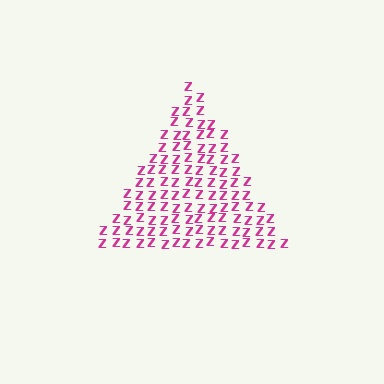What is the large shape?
The large shape is a triangle.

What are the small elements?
The small elements are letter Z's.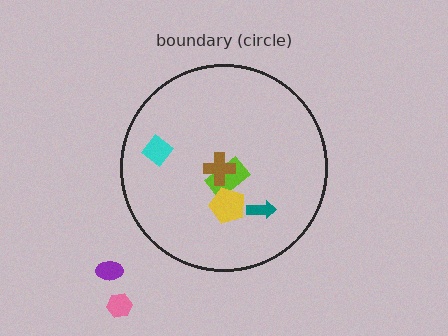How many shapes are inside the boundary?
5 inside, 2 outside.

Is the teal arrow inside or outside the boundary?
Inside.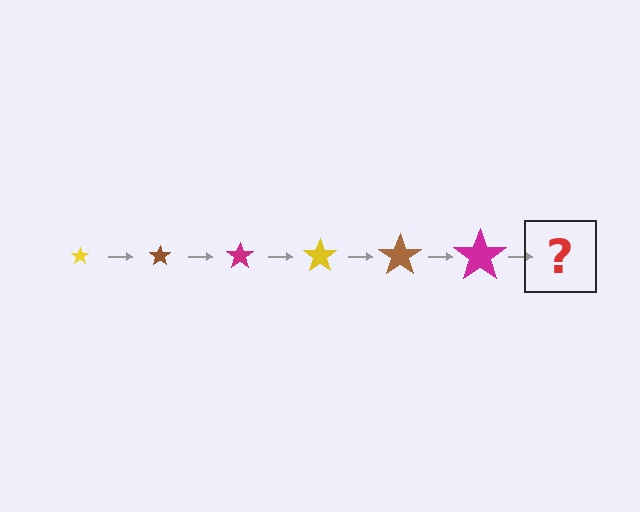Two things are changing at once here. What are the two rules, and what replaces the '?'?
The two rules are that the star grows larger each step and the color cycles through yellow, brown, and magenta. The '?' should be a yellow star, larger than the previous one.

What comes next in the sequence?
The next element should be a yellow star, larger than the previous one.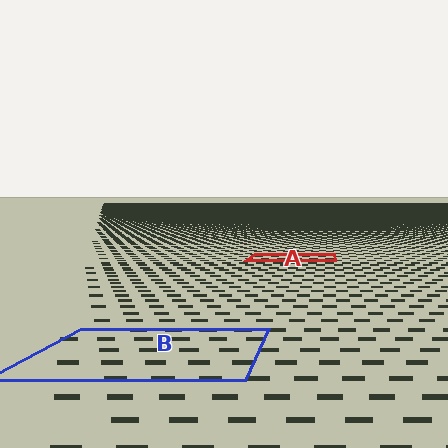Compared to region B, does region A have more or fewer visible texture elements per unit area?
Region A has more texture elements per unit area — they are packed more densely because it is farther away.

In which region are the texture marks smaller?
The texture marks are smaller in region A, because it is farther away.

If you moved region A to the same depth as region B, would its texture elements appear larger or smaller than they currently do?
They would appear larger. At a closer depth, the same texture elements are projected at a bigger on-screen size.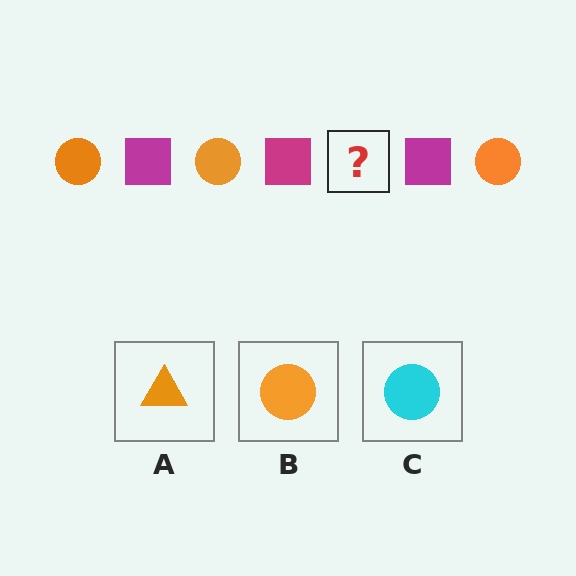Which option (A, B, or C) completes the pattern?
B.